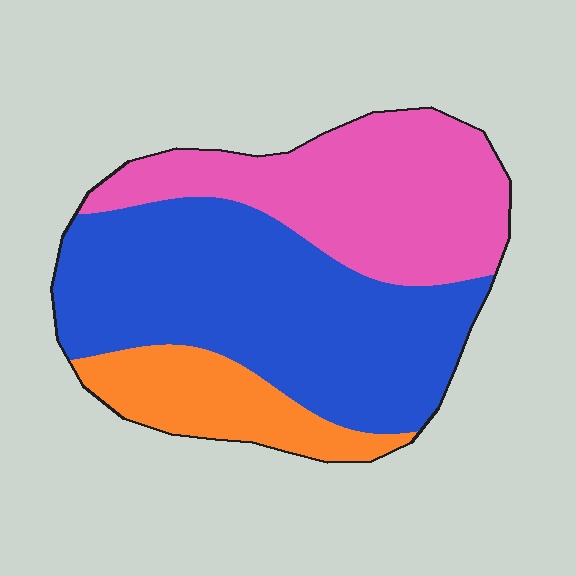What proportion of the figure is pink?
Pink covers about 35% of the figure.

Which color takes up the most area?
Blue, at roughly 50%.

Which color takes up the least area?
Orange, at roughly 15%.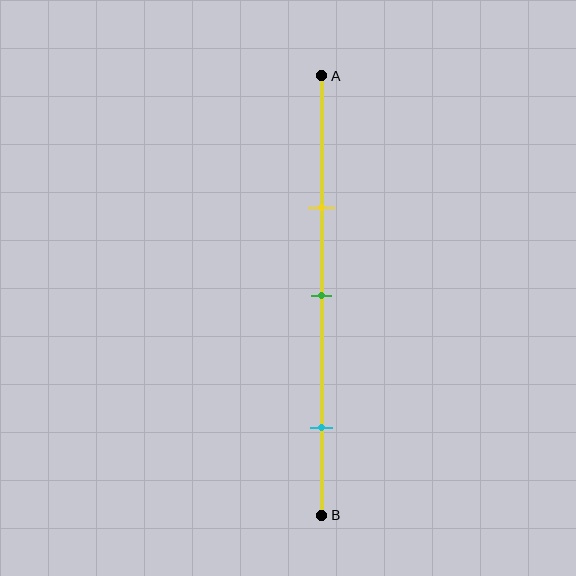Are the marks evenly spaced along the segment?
No, the marks are not evenly spaced.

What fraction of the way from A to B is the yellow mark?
The yellow mark is approximately 30% (0.3) of the way from A to B.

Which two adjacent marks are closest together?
The yellow and green marks are the closest adjacent pair.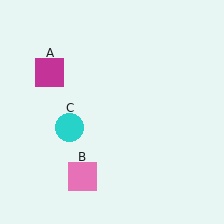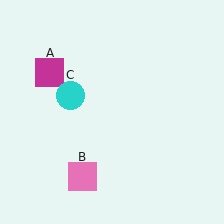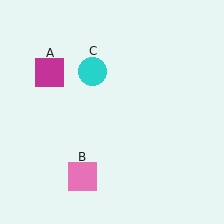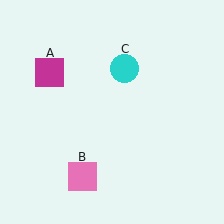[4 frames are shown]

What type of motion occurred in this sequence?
The cyan circle (object C) rotated clockwise around the center of the scene.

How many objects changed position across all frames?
1 object changed position: cyan circle (object C).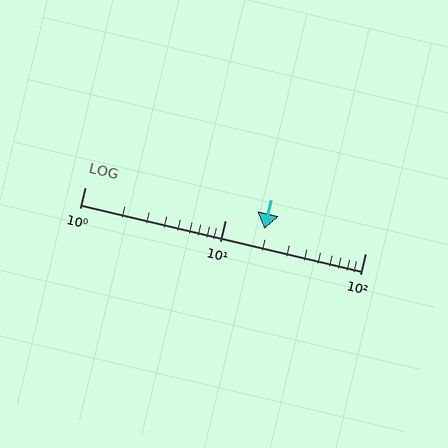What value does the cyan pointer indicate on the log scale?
The pointer indicates approximately 19.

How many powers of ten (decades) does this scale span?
The scale spans 2 decades, from 1 to 100.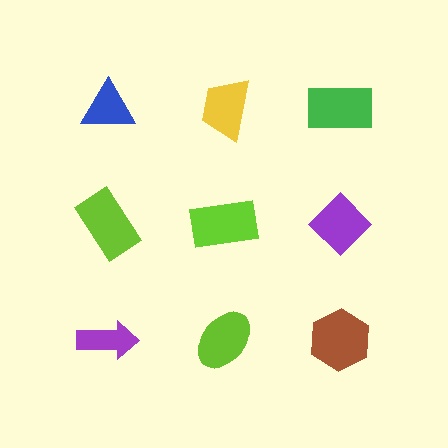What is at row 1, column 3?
A green rectangle.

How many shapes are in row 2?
3 shapes.